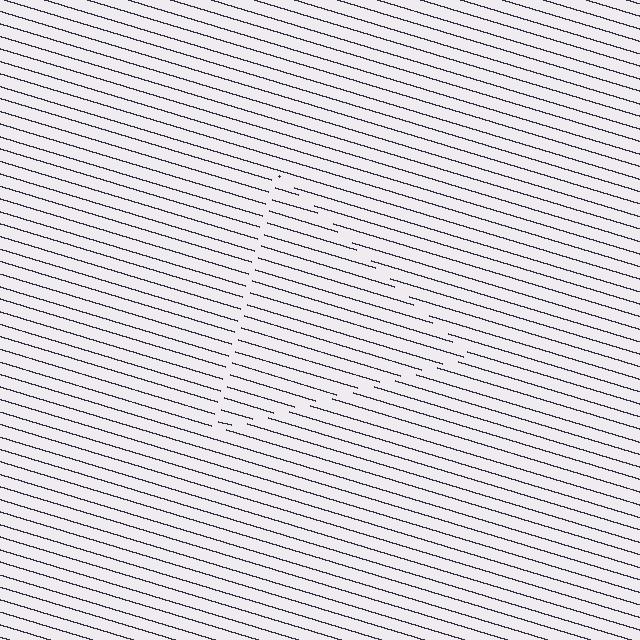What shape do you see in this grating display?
An illusory triangle. The interior of the shape contains the same grating, shifted by half a period — the contour is defined by the phase discontinuity where line-ends from the inner and outer gratings abut.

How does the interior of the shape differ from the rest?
The interior of the shape contains the same grating, shifted by half a period — the contour is defined by the phase discontinuity where line-ends from the inner and outer gratings abut.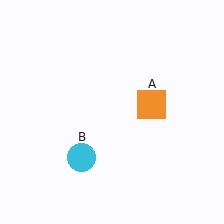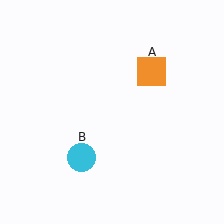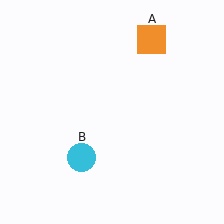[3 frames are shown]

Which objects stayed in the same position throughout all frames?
Cyan circle (object B) remained stationary.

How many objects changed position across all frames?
1 object changed position: orange square (object A).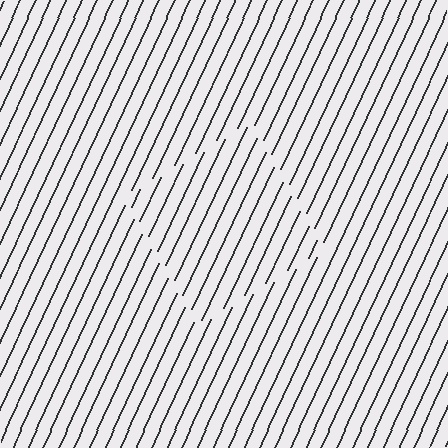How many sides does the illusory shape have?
4 sides — the line-ends trace a square.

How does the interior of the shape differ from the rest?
The interior of the shape contains the same grating, shifted by half a period — the contour is defined by the phase discontinuity where line-ends from the inner and outer gratings abut.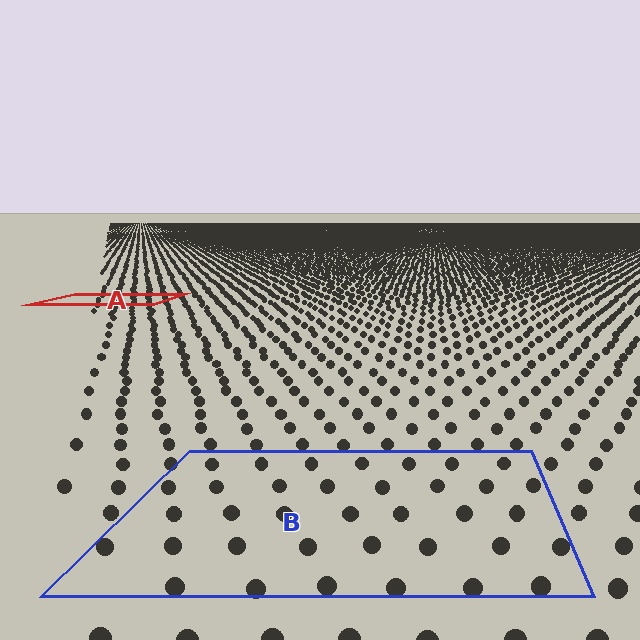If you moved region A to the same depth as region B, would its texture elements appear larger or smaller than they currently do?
They would appear larger. At a closer depth, the same texture elements are projected at a bigger on-screen size.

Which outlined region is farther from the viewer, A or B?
Region A is farther from the viewer — the texture elements inside it appear smaller and more densely packed.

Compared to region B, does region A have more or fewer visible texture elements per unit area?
Region A has more texture elements per unit area — they are packed more densely because it is farther away.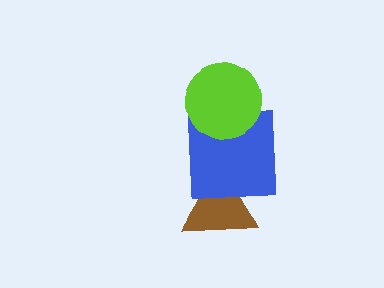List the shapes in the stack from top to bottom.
From top to bottom: the lime circle, the blue square, the brown triangle.